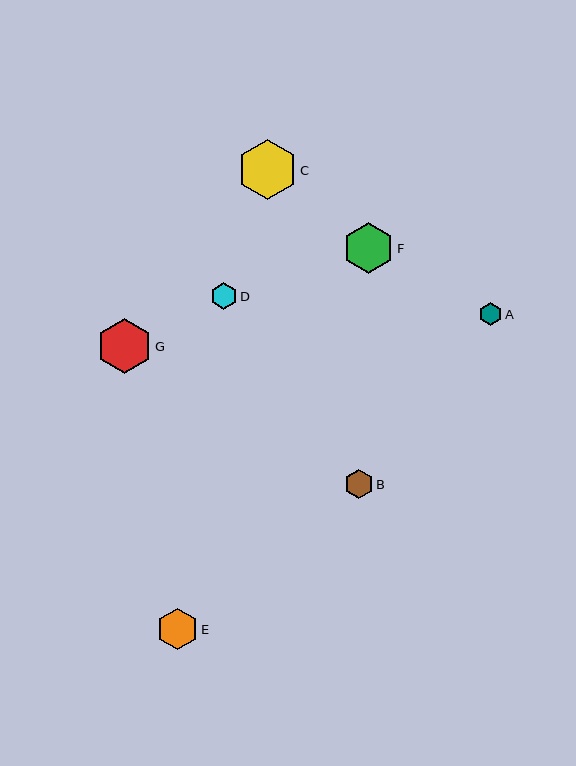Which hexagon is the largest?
Hexagon C is the largest with a size of approximately 59 pixels.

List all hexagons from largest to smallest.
From largest to smallest: C, G, F, E, B, D, A.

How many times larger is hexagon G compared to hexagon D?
Hexagon G is approximately 2.1 times the size of hexagon D.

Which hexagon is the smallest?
Hexagon A is the smallest with a size of approximately 23 pixels.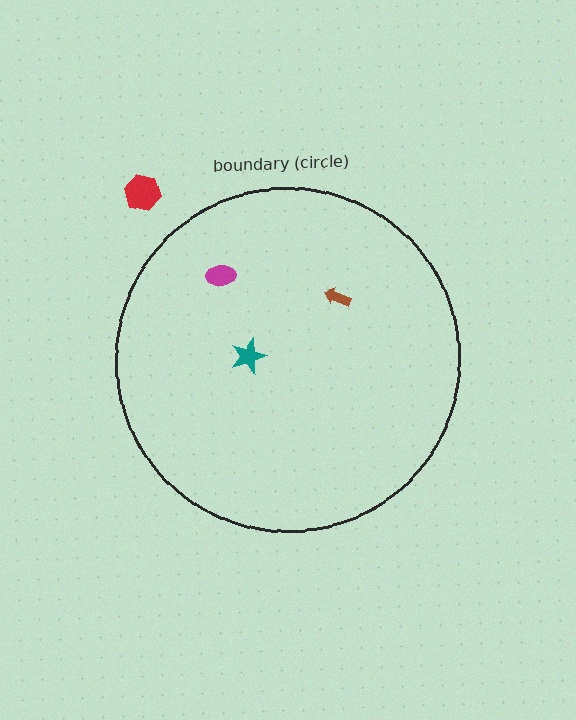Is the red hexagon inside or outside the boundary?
Outside.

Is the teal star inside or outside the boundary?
Inside.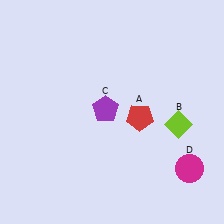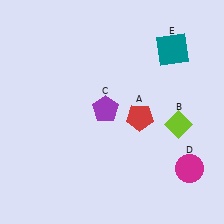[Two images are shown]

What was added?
A teal square (E) was added in Image 2.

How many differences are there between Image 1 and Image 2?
There is 1 difference between the two images.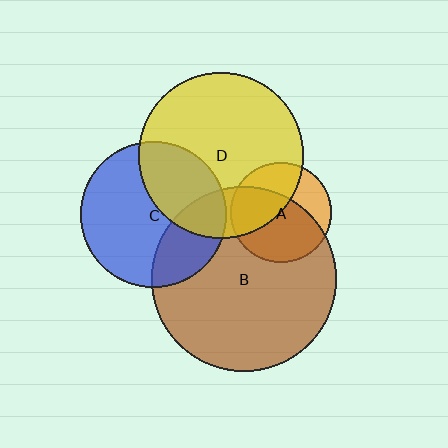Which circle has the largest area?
Circle B (brown).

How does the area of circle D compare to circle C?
Approximately 1.3 times.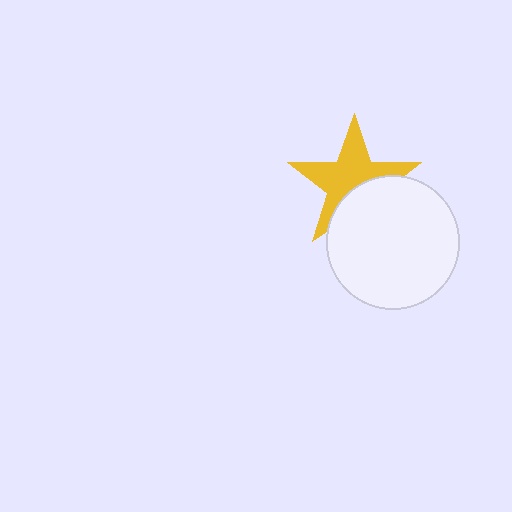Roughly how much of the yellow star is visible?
About half of it is visible (roughly 64%).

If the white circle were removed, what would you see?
You would see the complete yellow star.